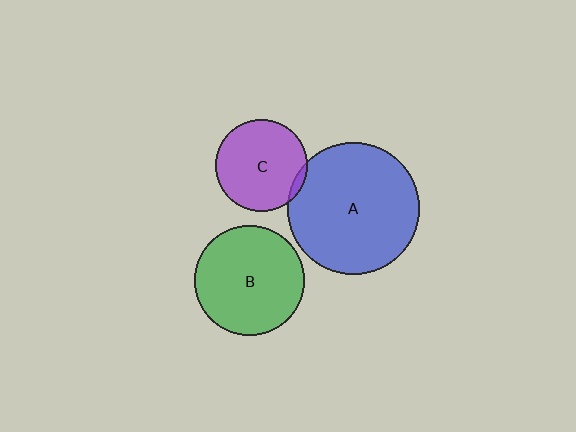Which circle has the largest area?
Circle A (blue).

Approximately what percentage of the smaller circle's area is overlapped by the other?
Approximately 5%.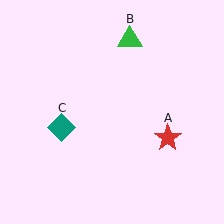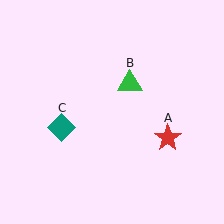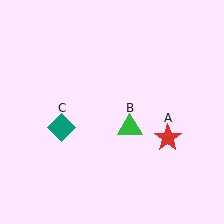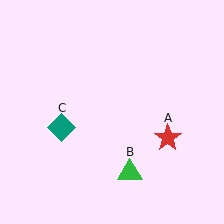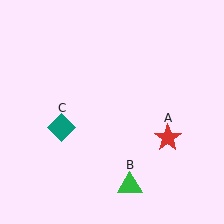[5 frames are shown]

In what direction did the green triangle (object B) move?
The green triangle (object B) moved down.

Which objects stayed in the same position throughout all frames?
Red star (object A) and teal diamond (object C) remained stationary.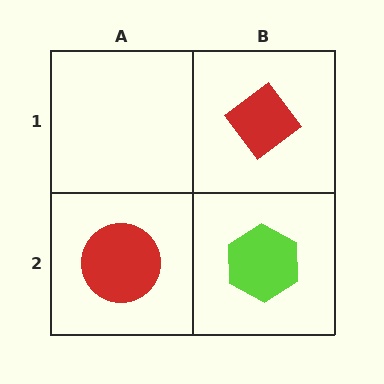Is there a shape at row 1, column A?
No, that cell is empty.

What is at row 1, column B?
A red diamond.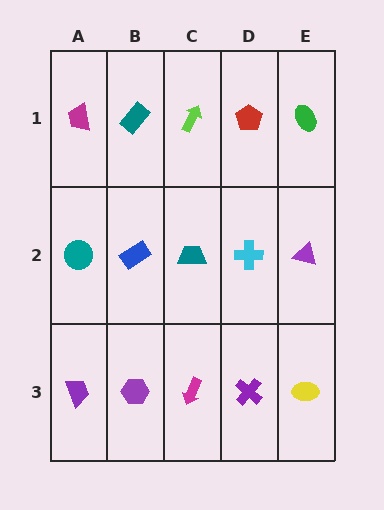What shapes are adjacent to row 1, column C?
A teal trapezoid (row 2, column C), a teal rectangle (row 1, column B), a red pentagon (row 1, column D).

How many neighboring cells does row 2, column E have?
3.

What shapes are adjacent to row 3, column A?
A teal circle (row 2, column A), a purple hexagon (row 3, column B).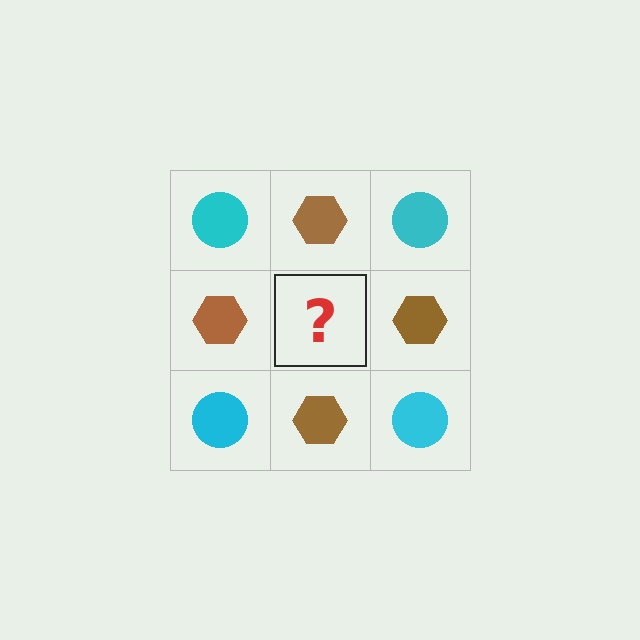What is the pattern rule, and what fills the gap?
The rule is that it alternates cyan circle and brown hexagon in a checkerboard pattern. The gap should be filled with a cyan circle.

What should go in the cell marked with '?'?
The missing cell should contain a cyan circle.